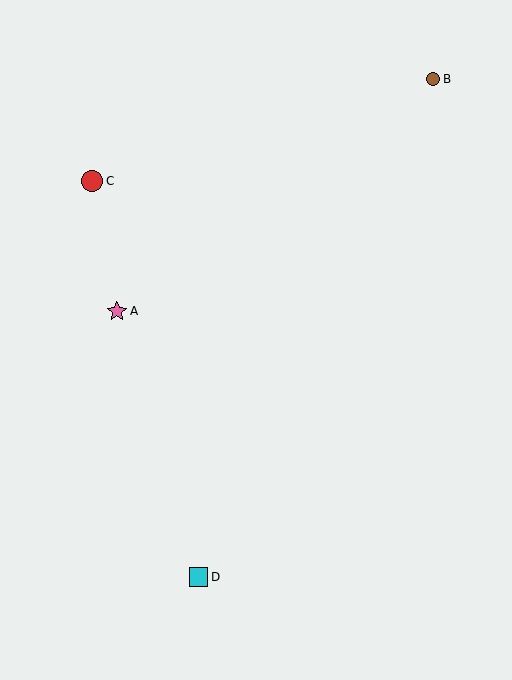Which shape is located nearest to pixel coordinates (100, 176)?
The red circle (labeled C) at (92, 181) is nearest to that location.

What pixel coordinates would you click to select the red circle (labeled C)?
Click at (92, 181) to select the red circle C.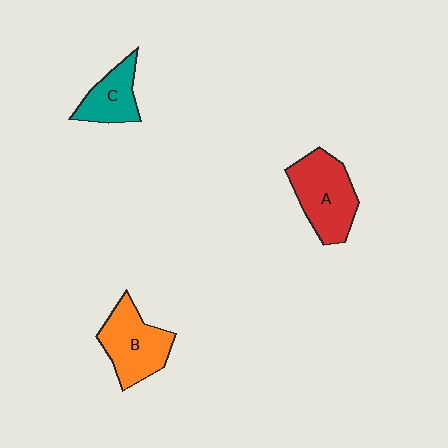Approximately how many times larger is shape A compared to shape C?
Approximately 1.6 times.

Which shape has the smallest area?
Shape C (teal).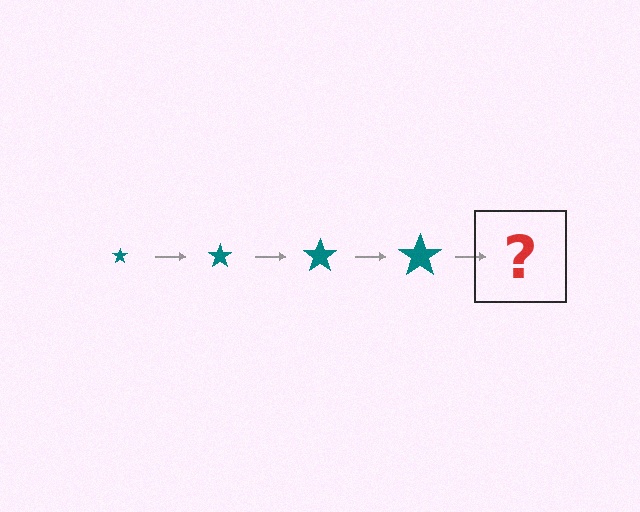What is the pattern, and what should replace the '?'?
The pattern is that the star gets progressively larger each step. The '?' should be a teal star, larger than the previous one.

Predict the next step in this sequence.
The next step is a teal star, larger than the previous one.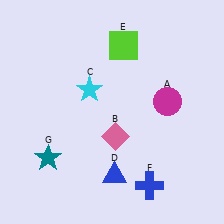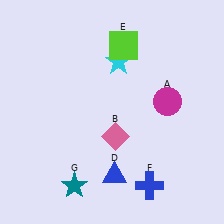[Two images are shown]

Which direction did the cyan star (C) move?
The cyan star (C) moved right.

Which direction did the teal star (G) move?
The teal star (G) moved down.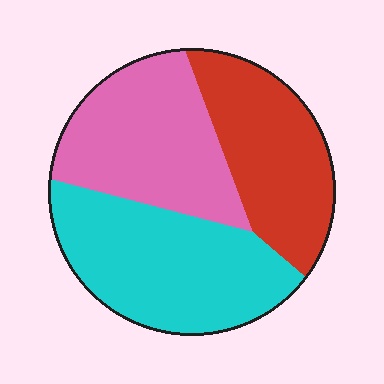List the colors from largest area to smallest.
From largest to smallest: cyan, pink, red.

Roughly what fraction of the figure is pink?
Pink covers 33% of the figure.